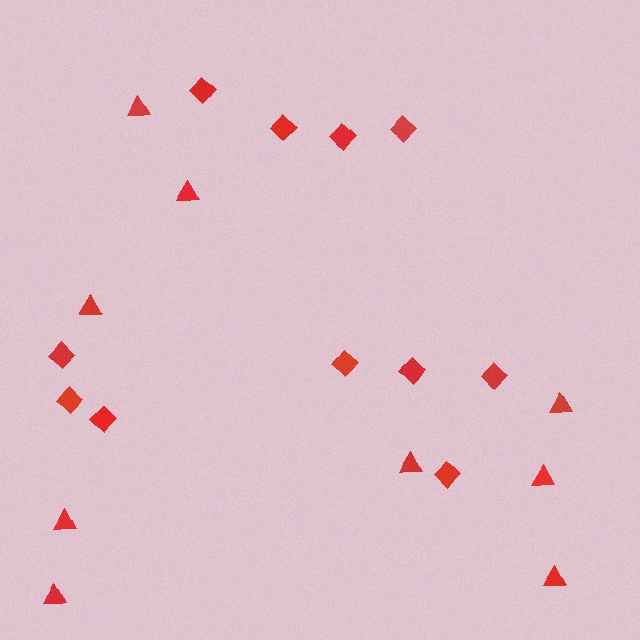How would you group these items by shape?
There are 2 groups: one group of triangles (9) and one group of diamonds (11).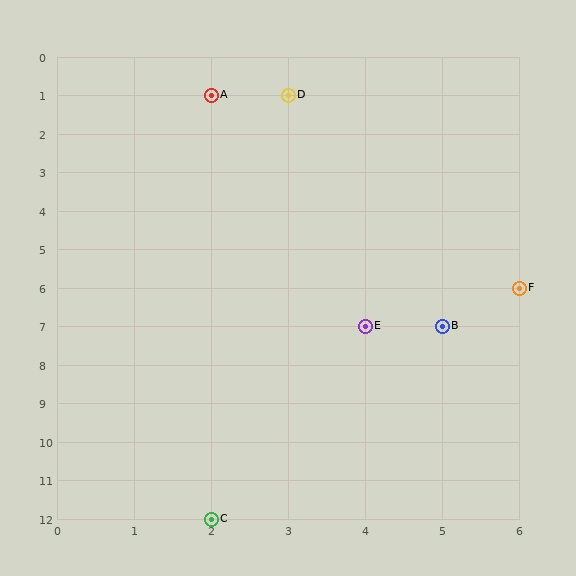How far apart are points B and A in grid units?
Points B and A are 3 columns and 6 rows apart (about 6.7 grid units diagonally).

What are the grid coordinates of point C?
Point C is at grid coordinates (2, 12).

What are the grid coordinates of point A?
Point A is at grid coordinates (2, 1).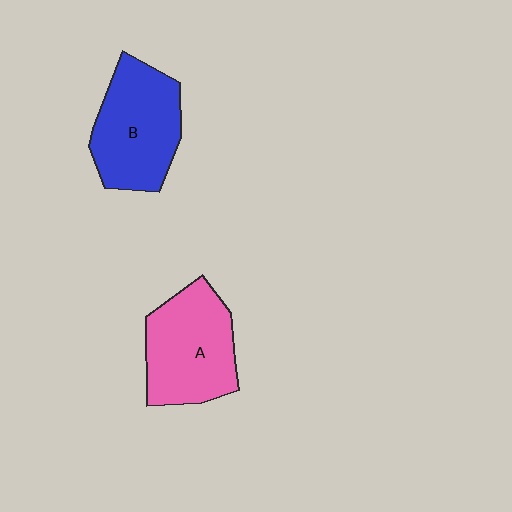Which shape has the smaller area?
Shape A (pink).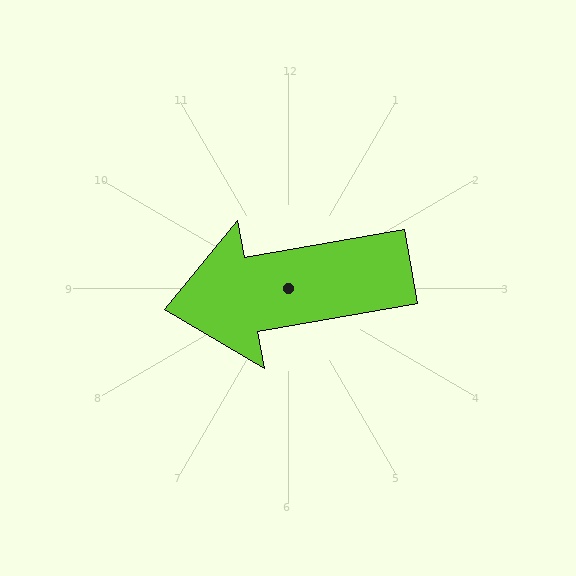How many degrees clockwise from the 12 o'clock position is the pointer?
Approximately 260 degrees.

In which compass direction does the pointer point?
West.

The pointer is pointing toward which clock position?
Roughly 9 o'clock.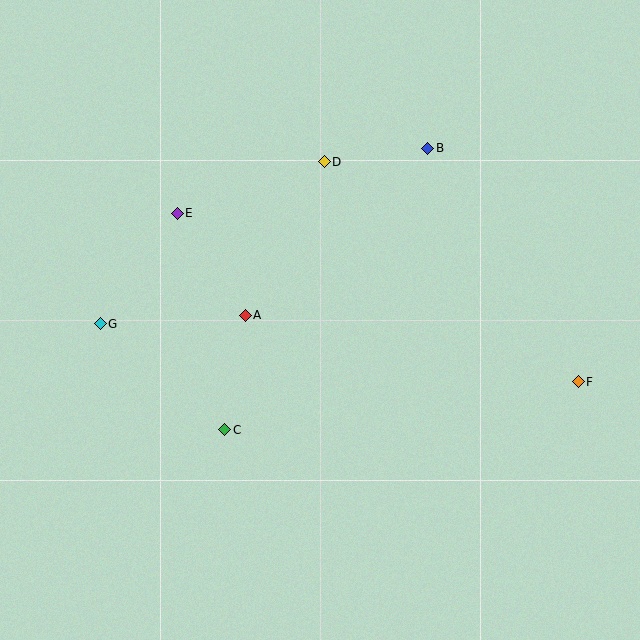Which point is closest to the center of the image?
Point A at (245, 315) is closest to the center.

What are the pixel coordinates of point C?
Point C is at (225, 430).